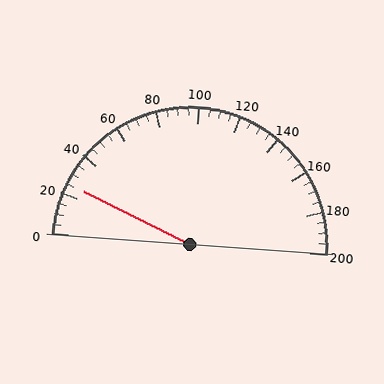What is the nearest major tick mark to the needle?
The nearest major tick mark is 20.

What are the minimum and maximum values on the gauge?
The gauge ranges from 0 to 200.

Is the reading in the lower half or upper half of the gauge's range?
The reading is in the lower half of the range (0 to 200).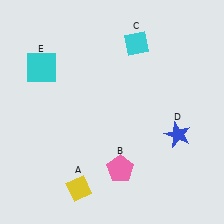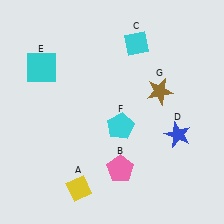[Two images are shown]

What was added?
A cyan pentagon (F), a brown star (G) were added in Image 2.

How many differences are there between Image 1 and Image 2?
There are 2 differences between the two images.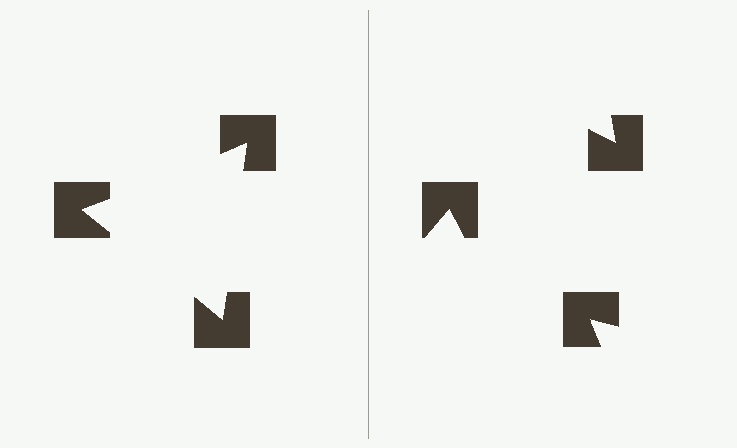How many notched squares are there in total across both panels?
6 — 3 on each side.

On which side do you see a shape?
An illusory triangle appears on the left side. On the right side the wedge cuts are rotated, so no coherent shape forms.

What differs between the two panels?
The notched squares are positioned identically on both sides; only the wedge orientations differ. On the left they align to a triangle; on the right they are misaligned.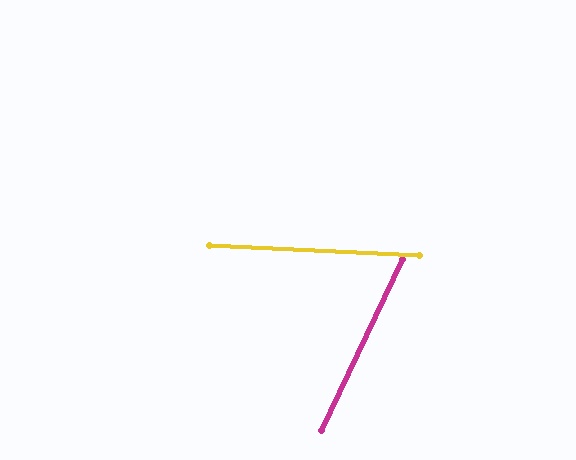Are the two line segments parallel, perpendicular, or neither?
Neither parallel nor perpendicular — they differ by about 68°.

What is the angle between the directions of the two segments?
Approximately 68 degrees.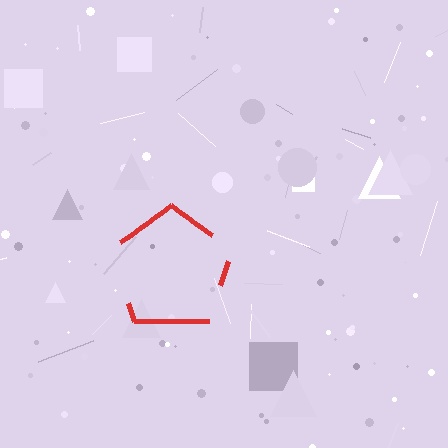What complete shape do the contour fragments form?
The contour fragments form a pentagon.